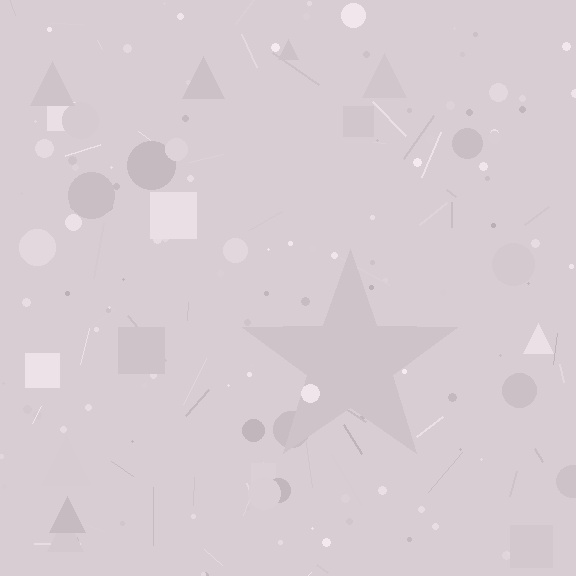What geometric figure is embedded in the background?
A star is embedded in the background.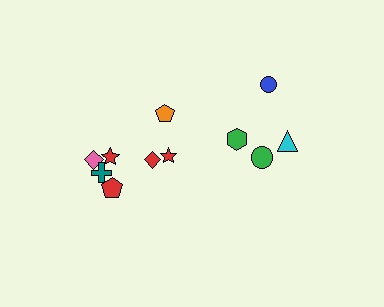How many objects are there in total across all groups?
There are 11 objects.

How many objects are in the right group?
There are 4 objects.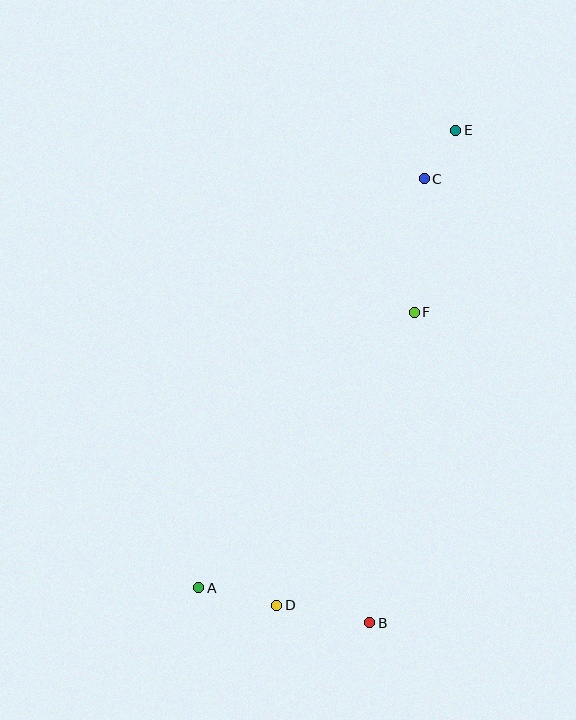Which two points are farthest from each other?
Points A and E are farthest from each other.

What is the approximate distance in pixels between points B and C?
The distance between B and C is approximately 447 pixels.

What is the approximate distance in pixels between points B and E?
The distance between B and E is approximately 500 pixels.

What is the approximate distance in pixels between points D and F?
The distance between D and F is approximately 324 pixels.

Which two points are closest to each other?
Points C and E are closest to each other.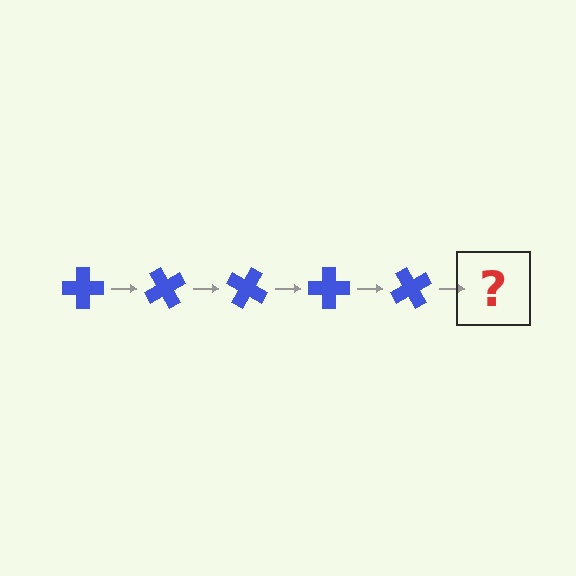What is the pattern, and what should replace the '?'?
The pattern is that the cross rotates 60 degrees each step. The '?' should be a blue cross rotated 300 degrees.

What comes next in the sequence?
The next element should be a blue cross rotated 300 degrees.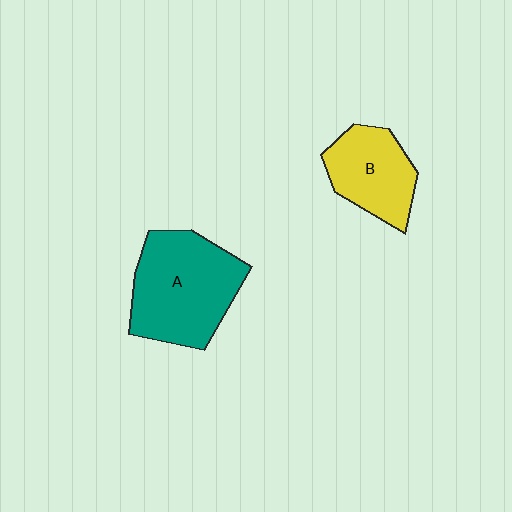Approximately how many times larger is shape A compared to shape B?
Approximately 1.6 times.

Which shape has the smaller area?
Shape B (yellow).